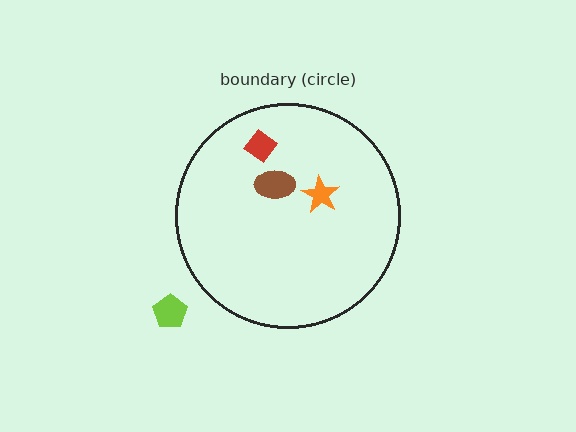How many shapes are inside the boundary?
3 inside, 1 outside.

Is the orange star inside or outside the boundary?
Inside.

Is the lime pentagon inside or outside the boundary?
Outside.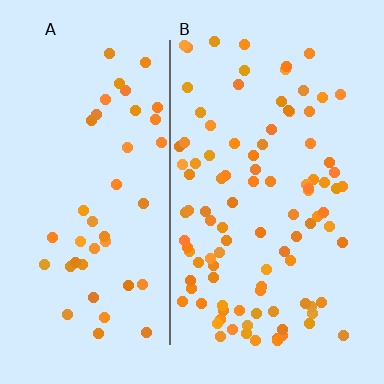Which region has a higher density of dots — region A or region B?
B (the right).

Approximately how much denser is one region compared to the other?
Approximately 2.2× — region B over region A.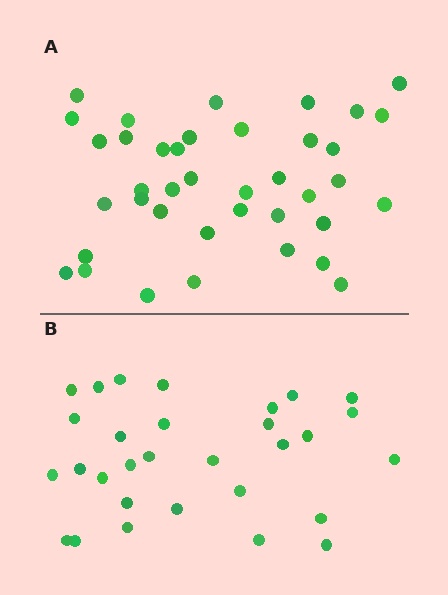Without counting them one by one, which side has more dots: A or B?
Region A (the top region) has more dots.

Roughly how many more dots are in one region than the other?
Region A has roughly 8 or so more dots than region B.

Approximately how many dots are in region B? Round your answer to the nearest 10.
About 30 dots.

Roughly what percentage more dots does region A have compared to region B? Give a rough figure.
About 30% more.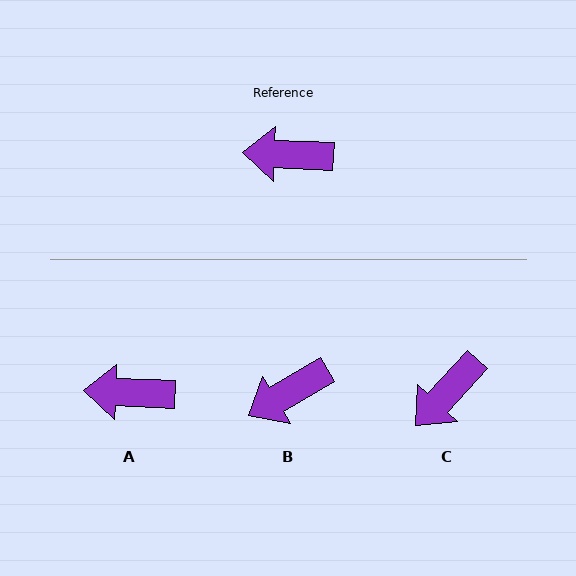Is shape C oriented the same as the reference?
No, it is off by about 49 degrees.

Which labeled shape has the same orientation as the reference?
A.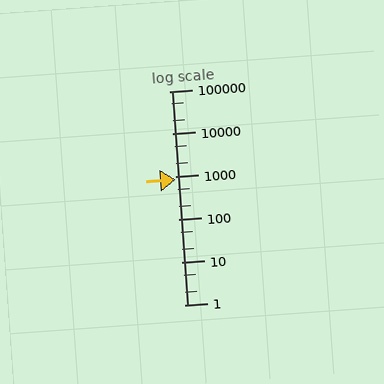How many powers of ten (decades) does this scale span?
The scale spans 5 decades, from 1 to 100000.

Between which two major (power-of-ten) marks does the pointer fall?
The pointer is between 100 and 1000.